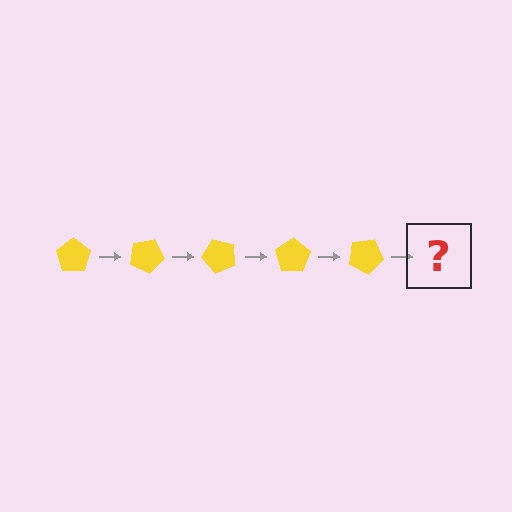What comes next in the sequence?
The next element should be a yellow pentagon rotated 125 degrees.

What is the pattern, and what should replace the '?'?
The pattern is that the pentagon rotates 25 degrees each step. The '?' should be a yellow pentagon rotated 125 degrees.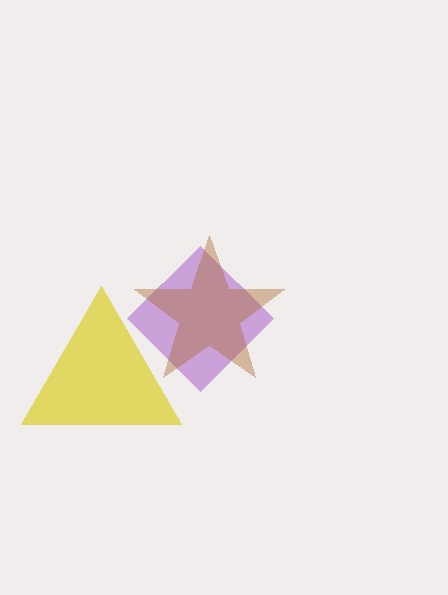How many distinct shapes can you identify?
There are 3 distinct shapes: a purple diamond, a brown star, a yellow triangle.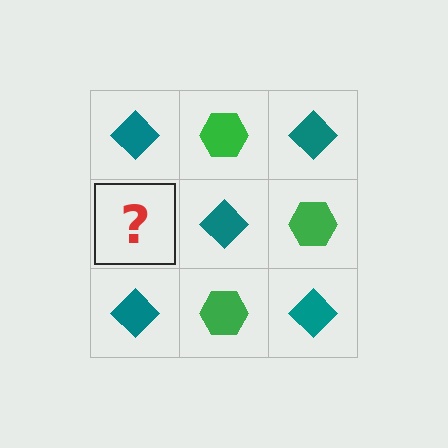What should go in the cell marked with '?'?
The missing cell should contain a green hexagon.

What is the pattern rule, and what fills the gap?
The rule is that it alternates teal diamond and green hexagon in a checkerboard pattern. The gap should be filled with a green hexagon.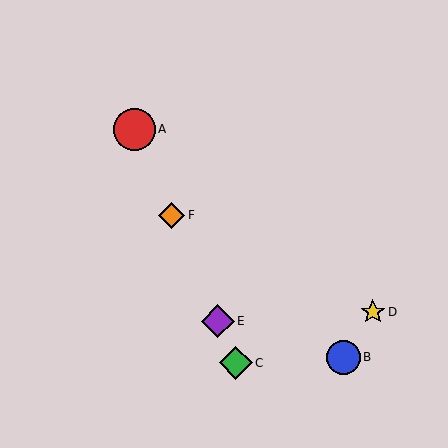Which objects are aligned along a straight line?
Objects A, C, E, F are aligned along a straight line.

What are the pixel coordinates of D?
Object D is at (373, 312).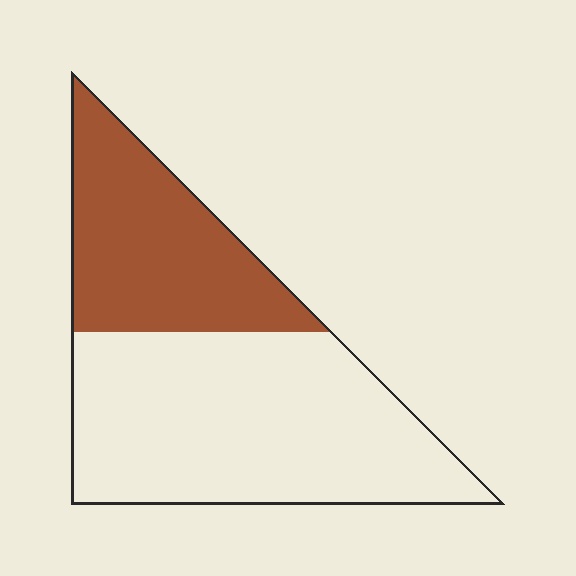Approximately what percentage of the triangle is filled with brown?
Approximately 35%.